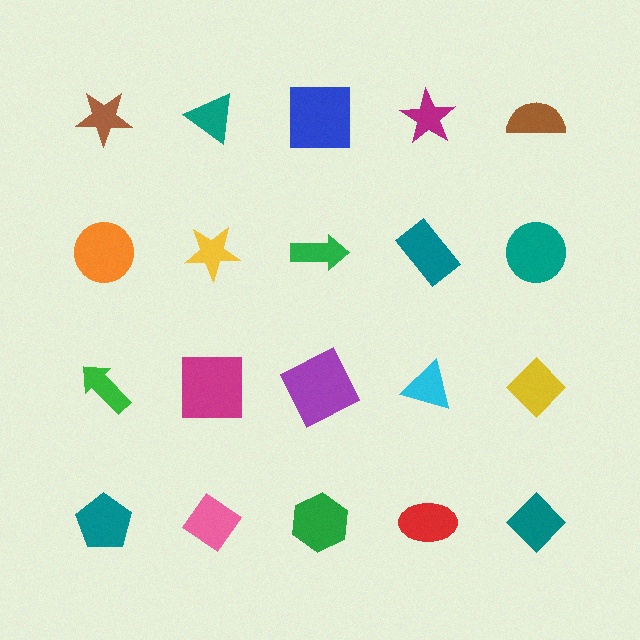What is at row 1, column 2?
A teal triangle.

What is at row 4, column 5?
A teal diamond.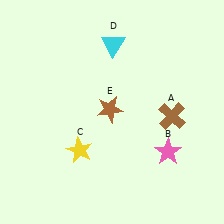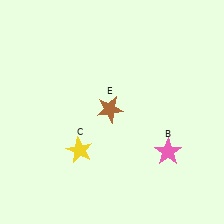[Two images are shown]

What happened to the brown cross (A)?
The brown cross (A) was removed in Image 2. It was in the bottom-right area of Image 1.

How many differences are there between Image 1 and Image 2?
There are 2 differences between the two images.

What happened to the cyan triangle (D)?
The cyan triangle (D) was removed in Image 2. It was in the top-right area of Image 1.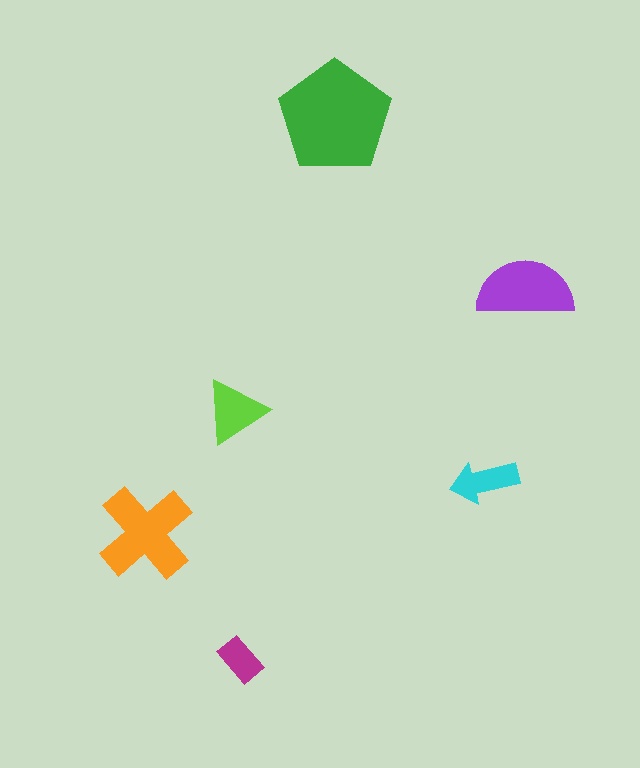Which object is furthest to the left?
The orange cross is leftmost.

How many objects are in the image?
There are 6 objects in the image.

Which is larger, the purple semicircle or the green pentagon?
The green pentagon.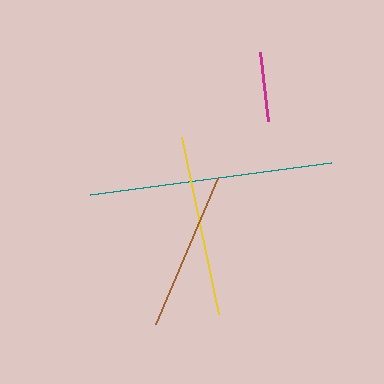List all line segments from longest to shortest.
From longest to shortest: teal, yellow, brown, magenta.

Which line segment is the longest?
The teal line is the longest at approximately 242 pixels.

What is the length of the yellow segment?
The yellow segment is approximately 180 pixels long.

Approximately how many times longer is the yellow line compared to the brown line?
The yellow line is approximately 1.1 times the length of the brown line.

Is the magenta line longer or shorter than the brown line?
The brown line is longer than the magenta line.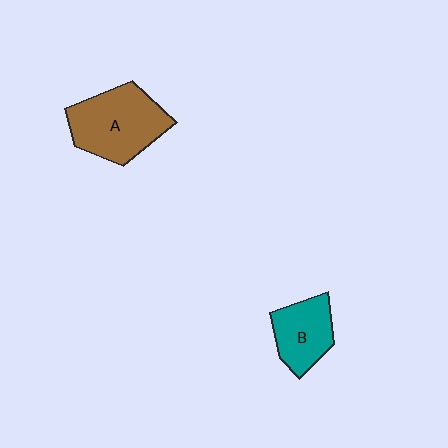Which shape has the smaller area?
Shape B (teal).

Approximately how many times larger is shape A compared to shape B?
Approximately 1.6 times.